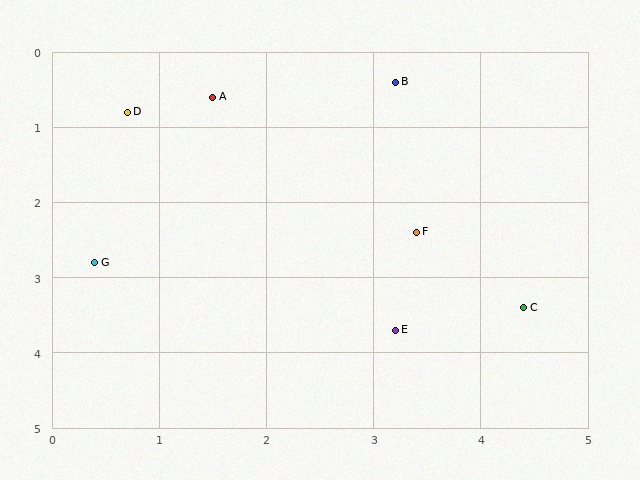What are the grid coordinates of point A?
Point A is at approximately (1.5, 0.6).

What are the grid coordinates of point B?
Point B is at approximately (3.2, 0.4).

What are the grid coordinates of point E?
Point E is at approximately (3.2, 3.7).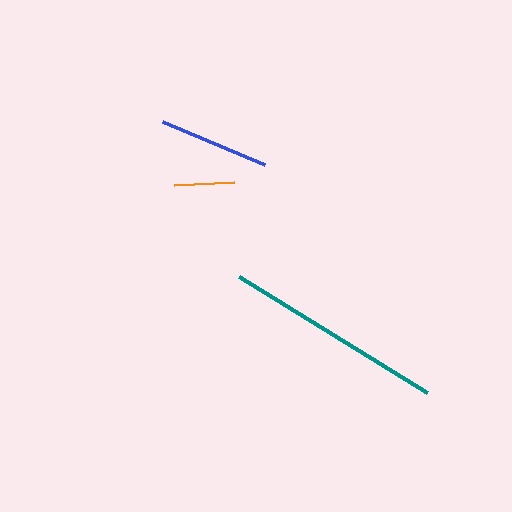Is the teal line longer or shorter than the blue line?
The teal line is longer than the blue line.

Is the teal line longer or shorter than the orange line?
The teal line is longer than the orange line.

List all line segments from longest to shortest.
From longest to shortest: teal, blue, orange.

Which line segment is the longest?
The teal line is the longest at approximately 221 pixels.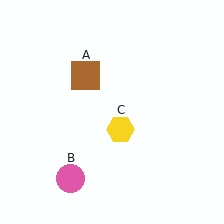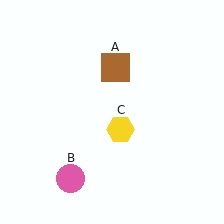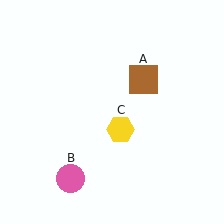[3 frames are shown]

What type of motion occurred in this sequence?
The brown square (object A) rotated clockwise around the center of the scene.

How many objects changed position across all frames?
1 object changed position: brown square (object A).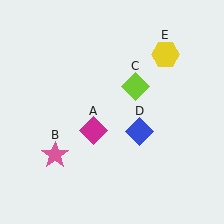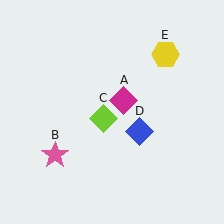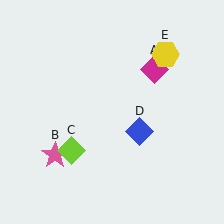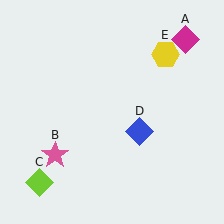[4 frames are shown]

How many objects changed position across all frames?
2 objects changed position: magenta diamond (object A), lime diamond (object C).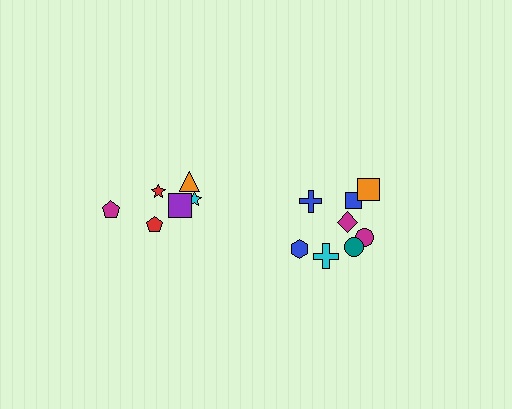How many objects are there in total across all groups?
There are 14 objects.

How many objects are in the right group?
There are 8 objects.